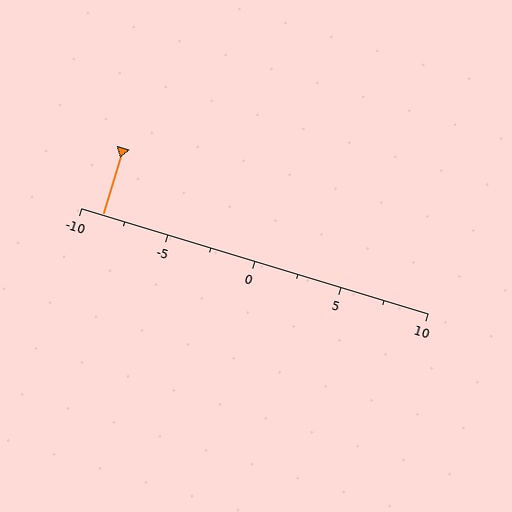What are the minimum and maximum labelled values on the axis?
The axis runs from -10 to 10.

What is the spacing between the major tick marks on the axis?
The major ticks are spaced 5 apart.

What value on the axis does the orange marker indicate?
The marker indicates approximately -8.8.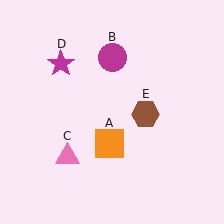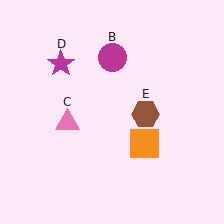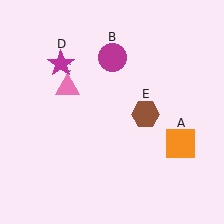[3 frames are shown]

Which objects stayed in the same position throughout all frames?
Magenta circle (object B) and magenta star (object D) and brown hexagon (object E) remained stationary.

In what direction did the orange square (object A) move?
The orange square (object A) moved right.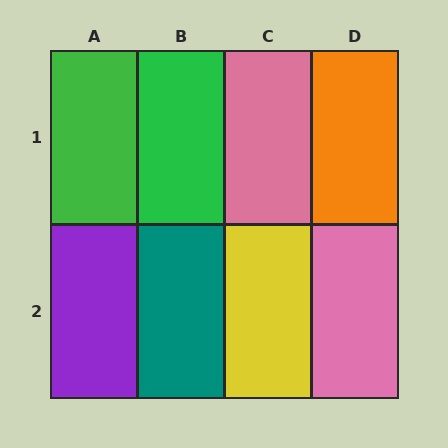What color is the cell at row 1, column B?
Green.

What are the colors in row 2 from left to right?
Purple, teal, yellow, pink.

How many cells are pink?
2 cells are pink.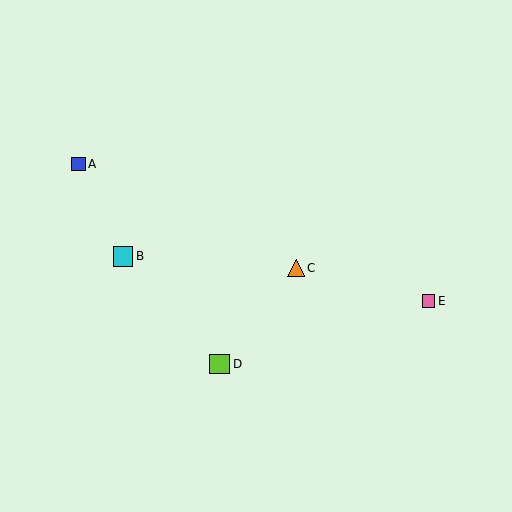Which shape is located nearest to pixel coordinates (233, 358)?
The lime square (labeled D) at (220, 364) is nearest to that location.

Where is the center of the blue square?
The center of the blue square is at (78, 164).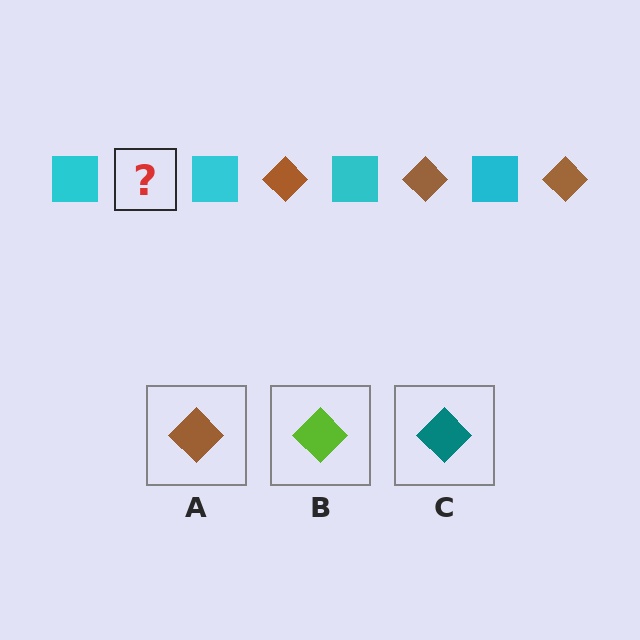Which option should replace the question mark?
Option A.